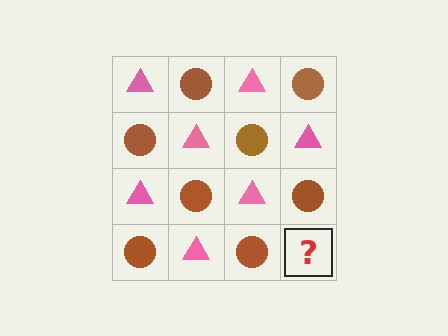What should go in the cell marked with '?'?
The missing cell should contain a pink triangle.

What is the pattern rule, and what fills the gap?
The rule is that it alternates pink triangle and brown circle in a checkerboard pattern. The gap should be filled with a pink triangle.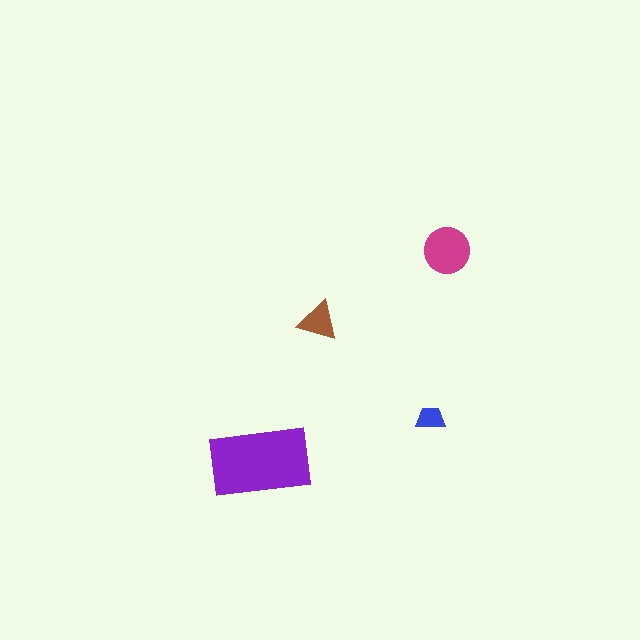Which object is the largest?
The purple rectangle.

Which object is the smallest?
The blue trapezoid.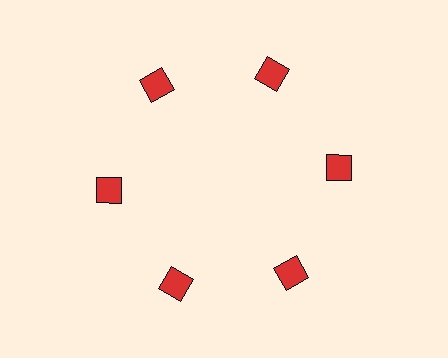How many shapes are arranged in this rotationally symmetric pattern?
There are 6 shapes, arranged in 6 groups of 1.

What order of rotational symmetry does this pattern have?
This pattern has 6-fold rotational symmetry.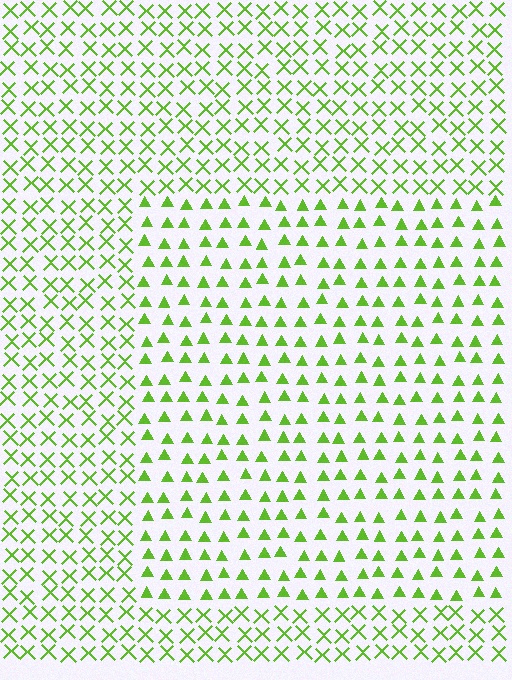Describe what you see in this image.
The image is filled with small lime elements arranged in a uniform grid. A rectangle-shaped region contains triangles, while the surrounding area contains X marks. The boundary is defined purely by the change in element shape.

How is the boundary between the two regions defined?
The boundary is defined by a change in element shape: triangles inside vs. X marks outside. All elements share the same color and spacing.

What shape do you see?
I see a rectangle.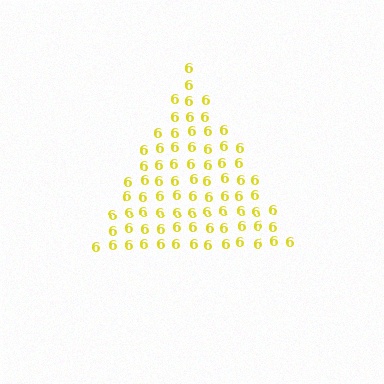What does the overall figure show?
The overall figure shows a triangle.